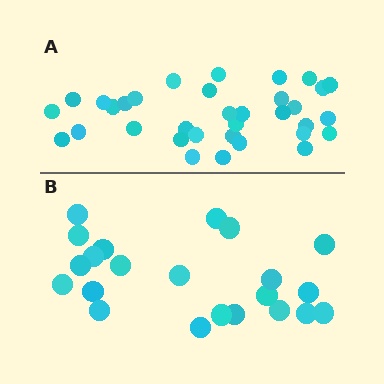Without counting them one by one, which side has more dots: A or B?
Region A (the top region) has more dots.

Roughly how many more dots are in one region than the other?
Region A has roughly 12 or so more dots than region B.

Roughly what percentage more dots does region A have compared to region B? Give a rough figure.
About 55% more.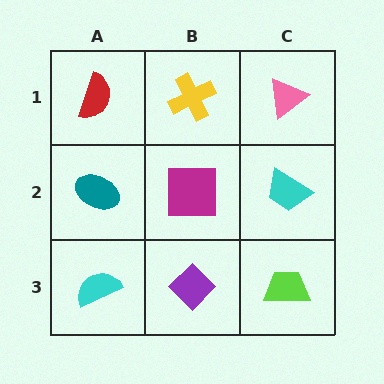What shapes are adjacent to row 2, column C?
A pink triangle (row 1, column C), a lime trapezoid (row 3, column C), a magenta square (row 2, column B).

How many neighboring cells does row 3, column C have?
2.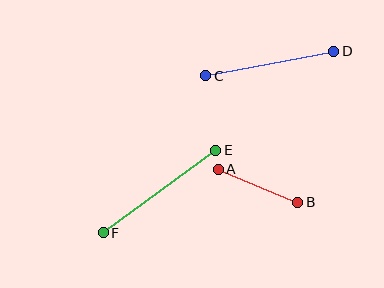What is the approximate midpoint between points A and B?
The midpoint is at approximately (258, 186) pixels.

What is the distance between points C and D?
The distance is approximately 131 pixels.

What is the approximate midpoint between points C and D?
The midpoint is at approximately (270, 63) pixels.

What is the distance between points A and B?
The distance is approximately 86 pixels.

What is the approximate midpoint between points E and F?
The midpoint is at approximately (159, 192) pixels.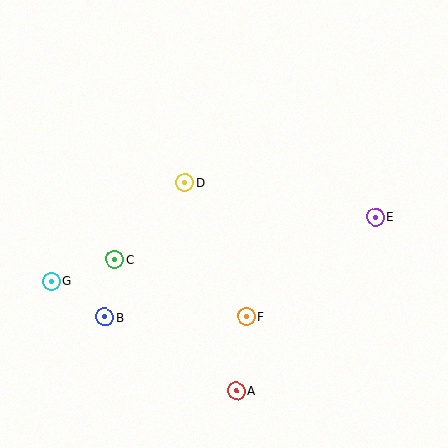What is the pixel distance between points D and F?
The distance between D and F is 148 pixels.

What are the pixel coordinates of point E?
Point E is at (376, 217).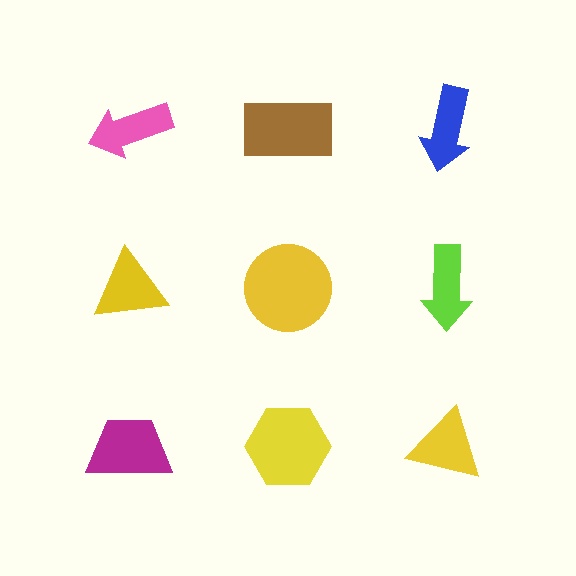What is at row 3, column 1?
A magenta trapezoid.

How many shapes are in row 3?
3 shapes.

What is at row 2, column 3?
A lime arrow.